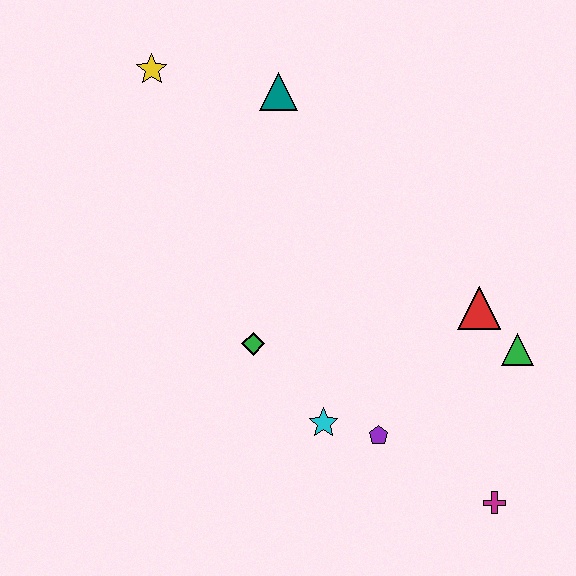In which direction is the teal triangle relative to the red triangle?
The teal triangle is above the red triangle.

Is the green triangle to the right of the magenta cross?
Yes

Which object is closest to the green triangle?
The red triangle is closest to the green triangle.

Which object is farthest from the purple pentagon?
The yellow star is farthest from the purple pentagon.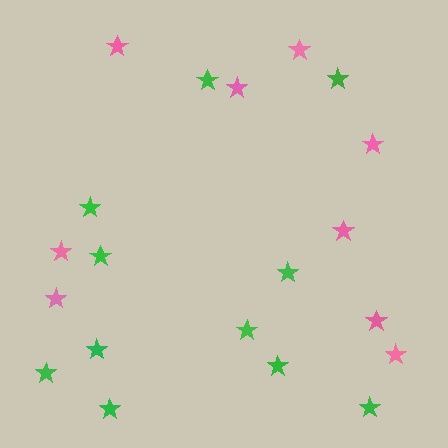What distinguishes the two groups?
There are 2 groups: one group of green stars (11) and one group of pink stars (9).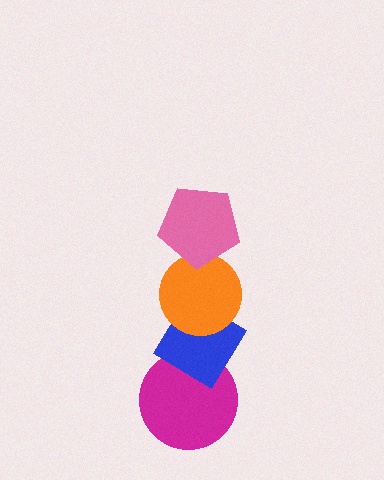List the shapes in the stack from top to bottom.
From top to bottom: the pink pentagon, the orange circle, the blue diamond, the magenta circle.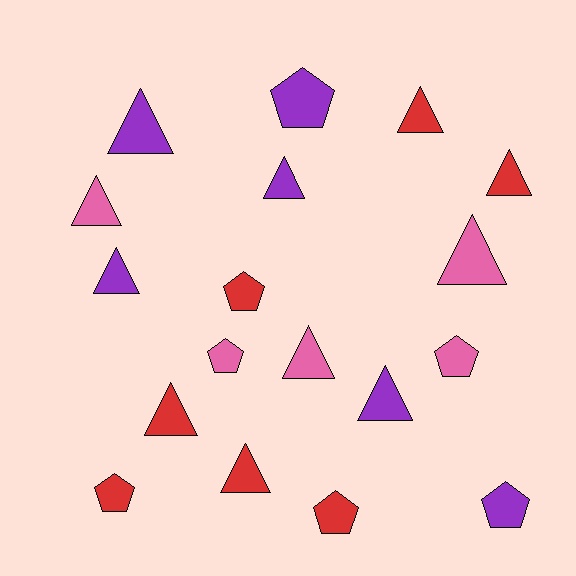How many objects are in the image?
There are 18 objects.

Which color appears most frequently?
Red, with 7 objects.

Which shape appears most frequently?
Triangle, with 11 objects.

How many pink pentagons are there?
There are 2 pink pentagons.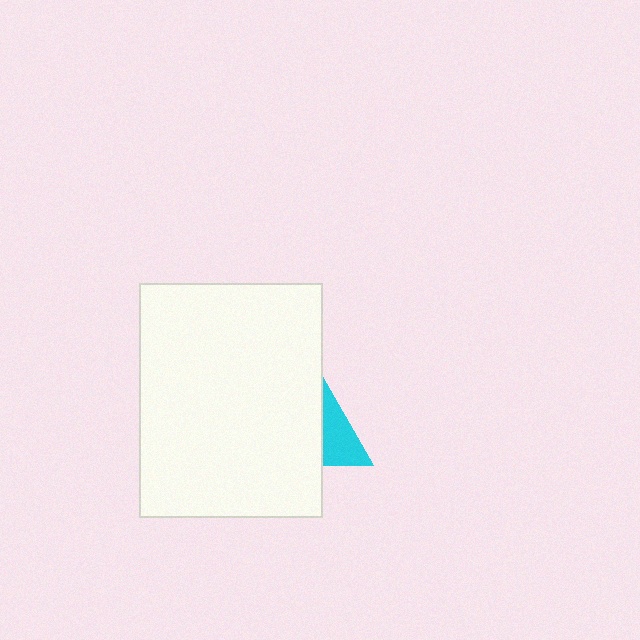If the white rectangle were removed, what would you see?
You would see the complete cyan triangle.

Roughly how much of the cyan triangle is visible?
A small part of it is visible (roughly 31%).